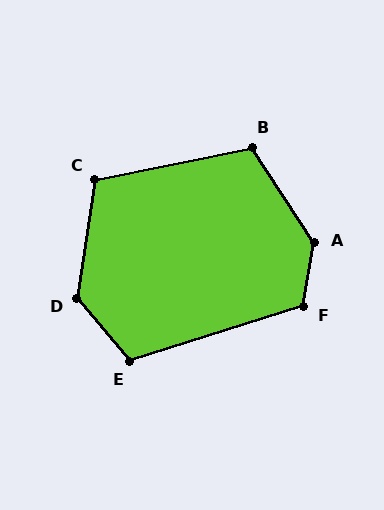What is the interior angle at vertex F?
Approximately 117 degrees (obtuse).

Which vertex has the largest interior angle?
A, at approximately 137 degrees.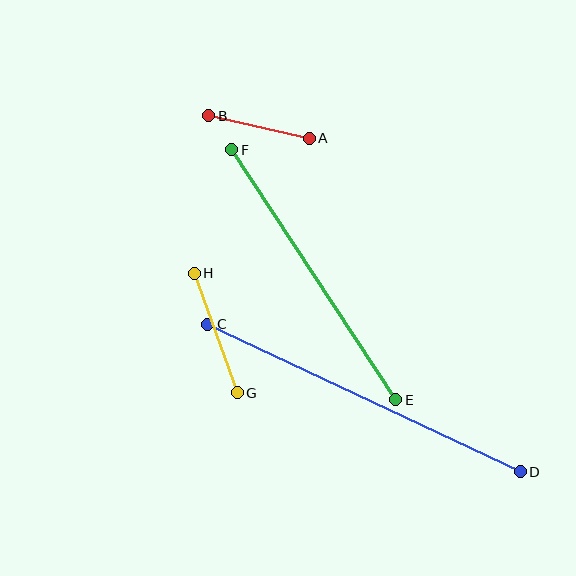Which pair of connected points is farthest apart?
Points C and D are farthest apart.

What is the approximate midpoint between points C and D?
The midpoint is at approximately (364, 398) pixels.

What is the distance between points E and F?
The distance is approximately 299 pixels.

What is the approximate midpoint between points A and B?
The midpoint is at approximately (259, 127) pixels.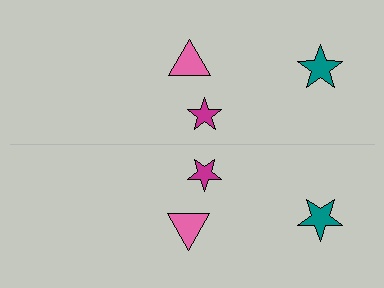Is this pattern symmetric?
Yes, this pattern has bilateral (reflection) symmetry.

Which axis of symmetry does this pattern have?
The pattern has a horizontal axis of symmetry running through the center of the image.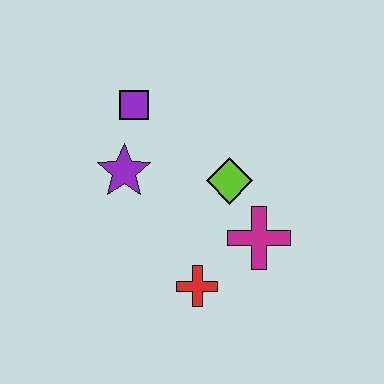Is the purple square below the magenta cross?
No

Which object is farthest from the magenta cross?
The purple square is farthest from the magenta cross.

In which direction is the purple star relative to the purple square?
The purple star is below the purple square.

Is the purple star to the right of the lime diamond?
No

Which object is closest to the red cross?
The magenta cross is closest to the red cross.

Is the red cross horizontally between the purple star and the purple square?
No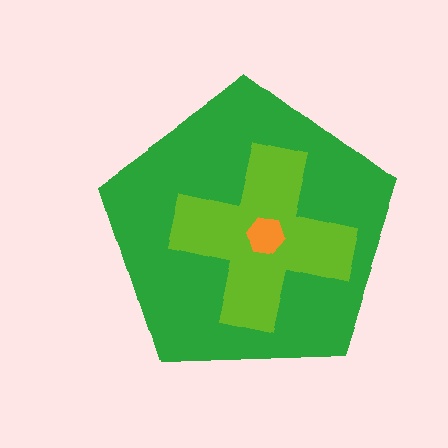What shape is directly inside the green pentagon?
The lime cross.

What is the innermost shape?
The orange hexagon.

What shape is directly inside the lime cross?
The orange hexagon.